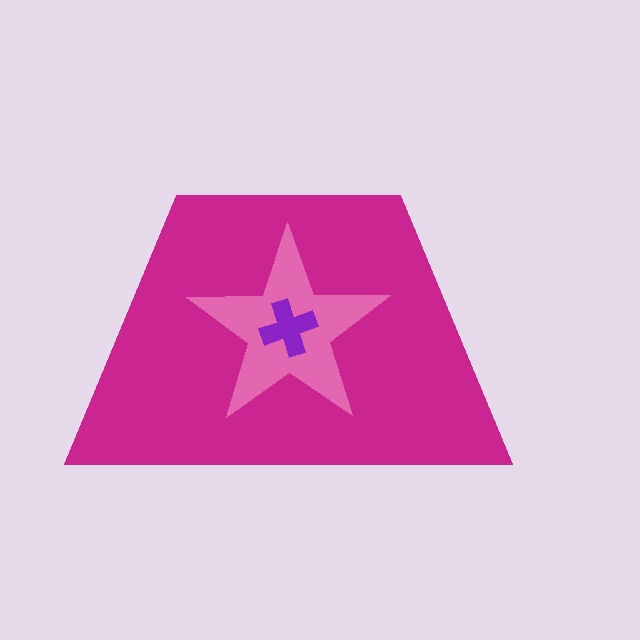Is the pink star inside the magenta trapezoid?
Yes.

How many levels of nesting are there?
3.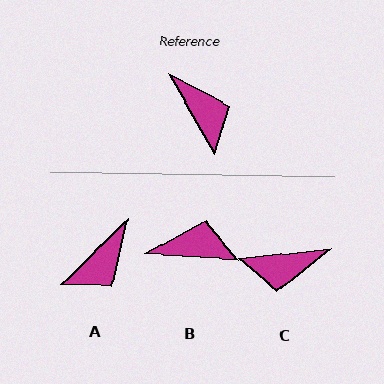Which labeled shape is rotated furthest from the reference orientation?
C, about 113 degrees away.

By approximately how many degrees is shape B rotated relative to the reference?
Approximately 57 degrees counter-clockwise.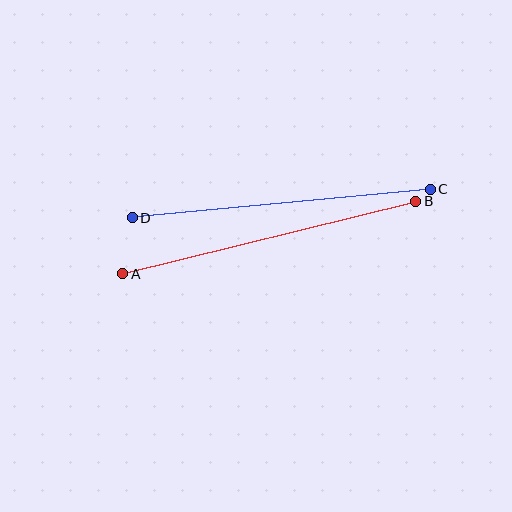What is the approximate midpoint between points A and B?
The midpoint is at approximately (269, 238) pixels.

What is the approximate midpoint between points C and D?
The midpoint is at approximately (281, 204) pixels.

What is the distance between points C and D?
The distance is approximately 299 pixels.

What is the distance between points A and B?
The distance is approximately 302 pixels.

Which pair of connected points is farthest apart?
Points A and B are farthest apart.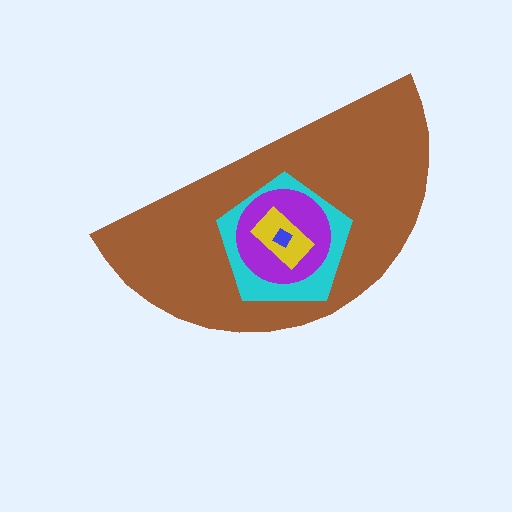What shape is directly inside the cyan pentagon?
The purple circle.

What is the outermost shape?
The brown semicircle.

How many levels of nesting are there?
5.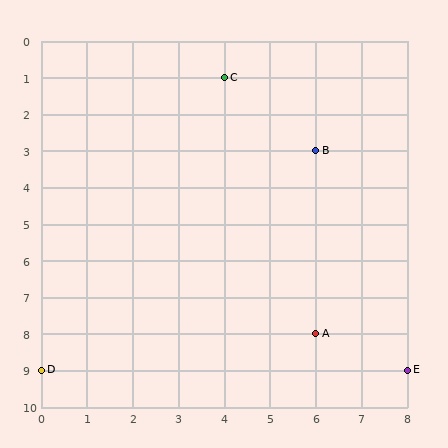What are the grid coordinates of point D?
Point D is at grid coordinates (0, 9).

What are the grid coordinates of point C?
Point C is at grid coordinates (4, 1).